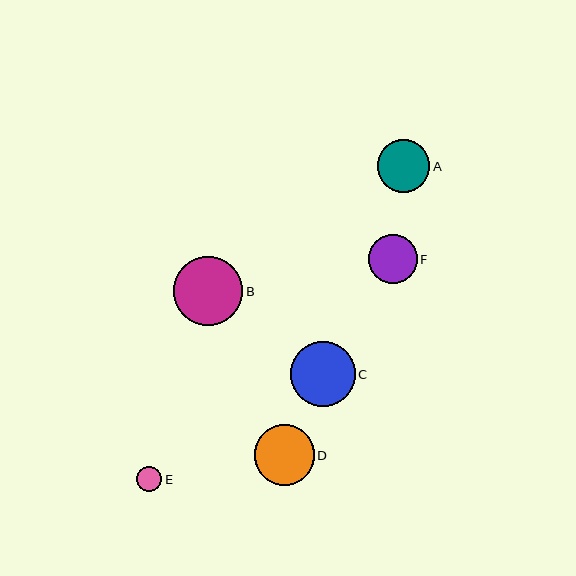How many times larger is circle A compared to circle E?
Circle A is approximately 2.1 times the size of circle E.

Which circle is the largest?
Circle B is the largest with a size of approximately 69 pixels.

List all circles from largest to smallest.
From largest to smallest: B, C, D, A, F, E.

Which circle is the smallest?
Circle E is the smallest with a size of approximately 25 pixels.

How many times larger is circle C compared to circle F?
Circle C is approximately 1.3 times the size of circle F.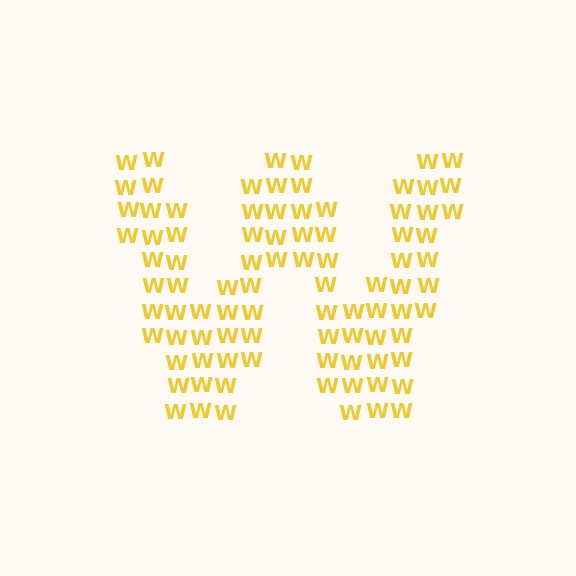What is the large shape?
The large shape is the letter W.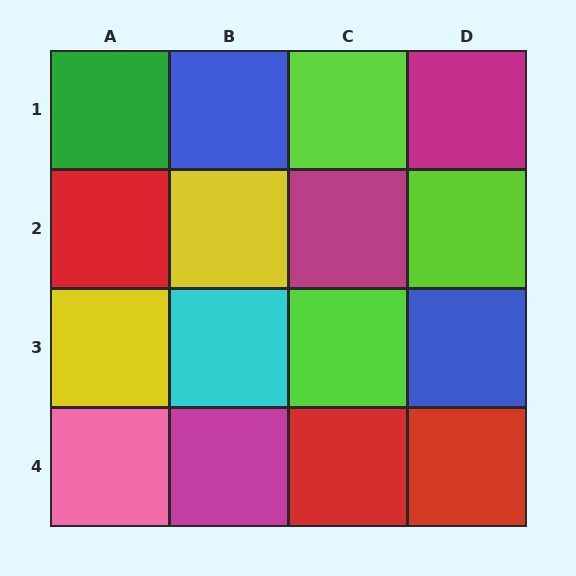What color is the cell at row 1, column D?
Magenta.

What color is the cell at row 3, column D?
Blue.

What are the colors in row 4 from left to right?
Pink, magenta, red, red.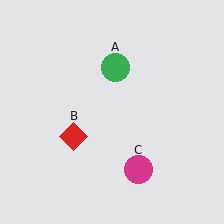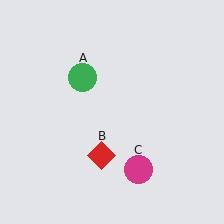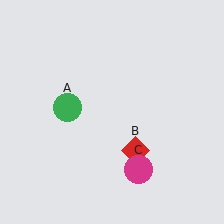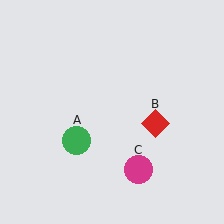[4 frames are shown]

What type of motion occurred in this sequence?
The green circle (object A), red diamond (object B) rotated counterclockwise around the center of the scene.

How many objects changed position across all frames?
2 objects changed position: green circle (object A), red diamond (object B).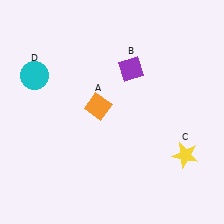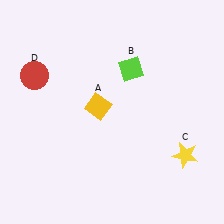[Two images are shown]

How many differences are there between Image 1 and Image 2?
There are 3 differences between the two images.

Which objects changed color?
A changed from orange to yellow. B changed from purple to lime. D changed from cyan to red.